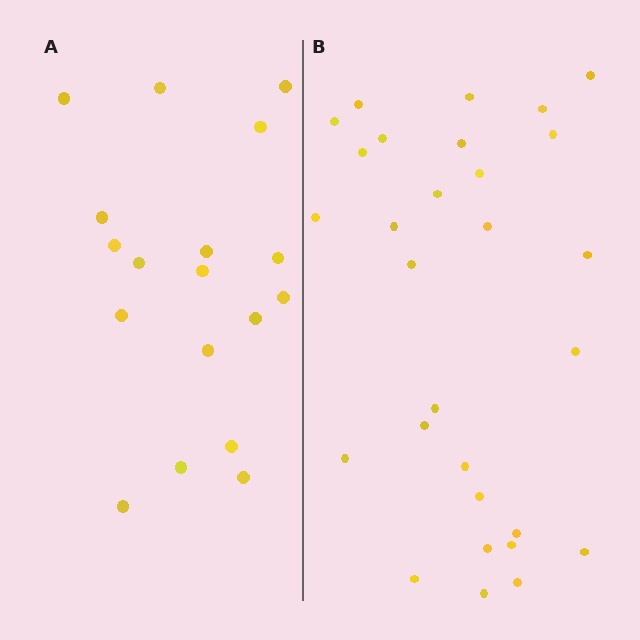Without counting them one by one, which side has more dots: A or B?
Region B (the right region) has more dots.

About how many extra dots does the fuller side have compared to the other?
Region B has roughly 12 or so more dots than region A.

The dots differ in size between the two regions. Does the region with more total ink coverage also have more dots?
No. Region A has more total ink coverage because its dots are larger, but region B actually contains more individual dots. Total area can be misleading — the number of items is what matters here.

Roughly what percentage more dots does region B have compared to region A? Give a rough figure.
About 60% more.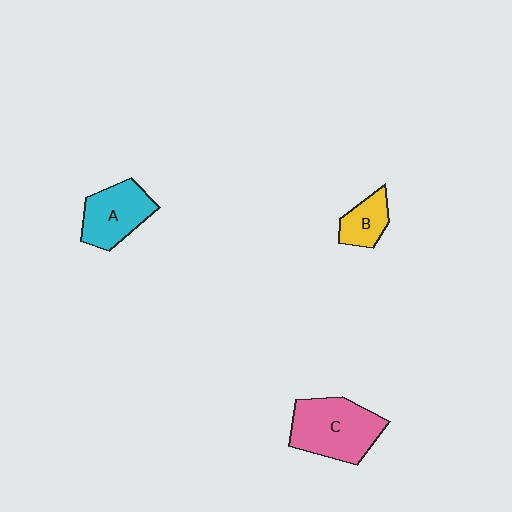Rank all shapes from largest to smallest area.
From largest to smallest: C (pink), A (cyan), B (yellow).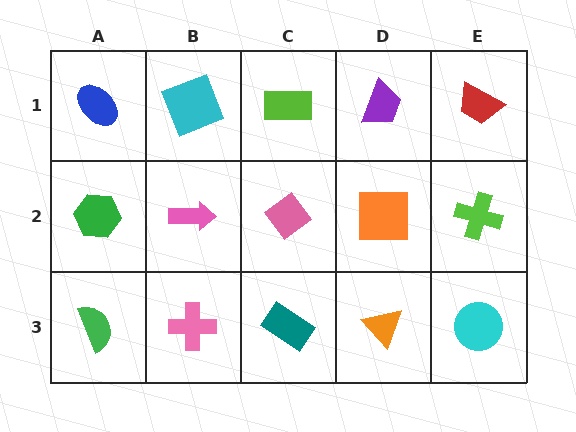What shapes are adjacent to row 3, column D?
An orange square (row 2, column D), a teal rectangle (row 3, column C), a cyan circle (row 3, column E).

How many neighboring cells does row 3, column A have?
2.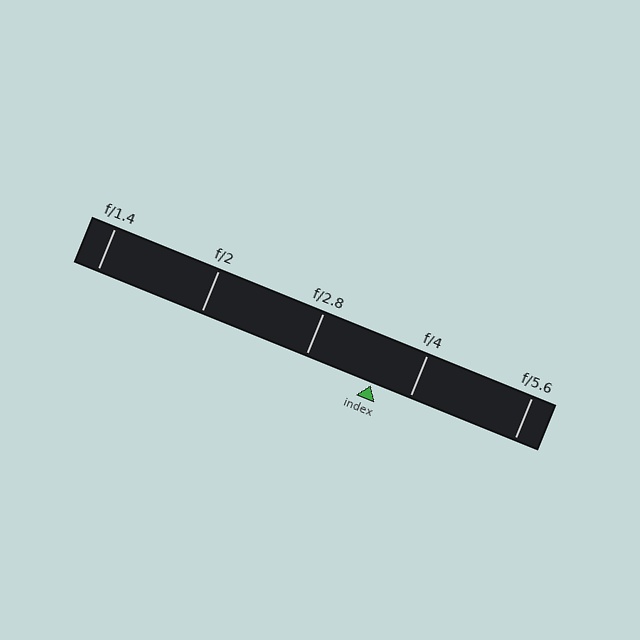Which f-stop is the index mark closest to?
The index mark is closest to f/4.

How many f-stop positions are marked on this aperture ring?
There are 5 f-stop positions marked.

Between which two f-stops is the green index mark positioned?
The index mark is between f/2.8 and f/4.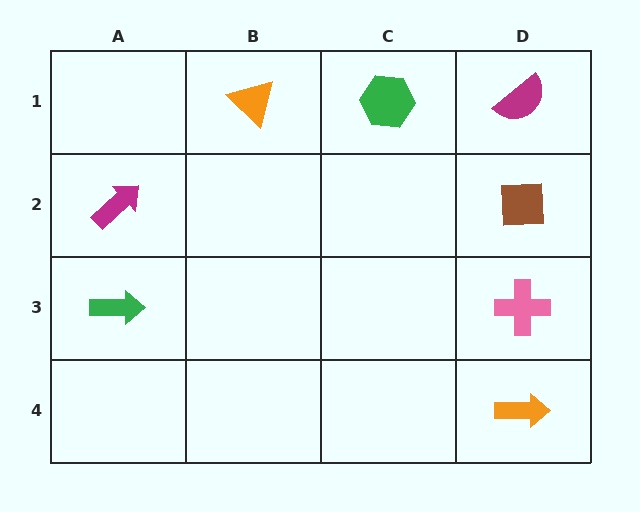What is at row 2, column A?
A magenta arrow.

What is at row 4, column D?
An orange arrow.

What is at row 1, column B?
An orange triangle.